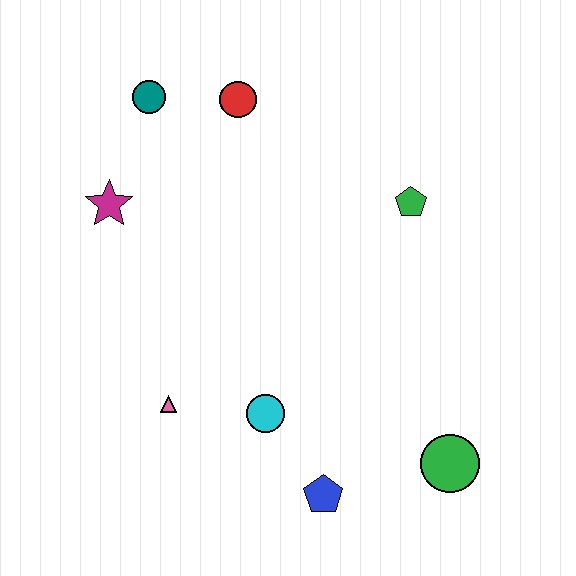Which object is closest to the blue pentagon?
The cyan circle is closest to the blue pentagon.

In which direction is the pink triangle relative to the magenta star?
The pink triangle is below the magenta star.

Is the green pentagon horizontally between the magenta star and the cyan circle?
No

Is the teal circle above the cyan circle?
Yes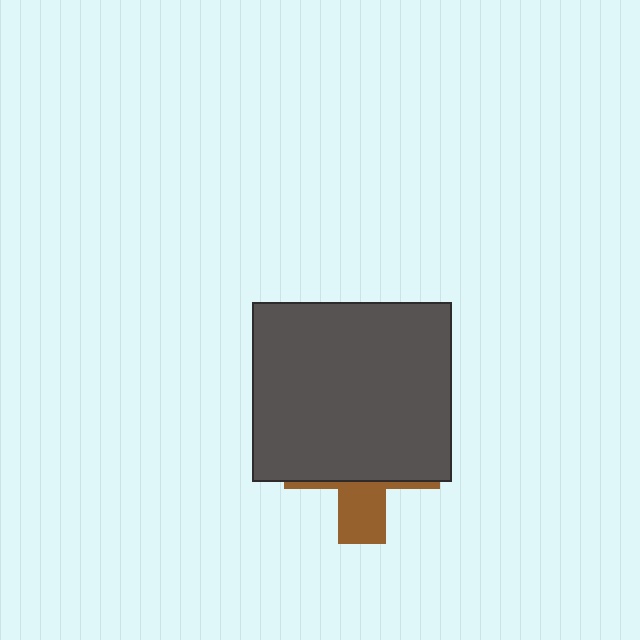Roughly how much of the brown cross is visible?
A small part of it is visible (roughly 30%).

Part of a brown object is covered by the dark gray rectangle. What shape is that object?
It is a cross.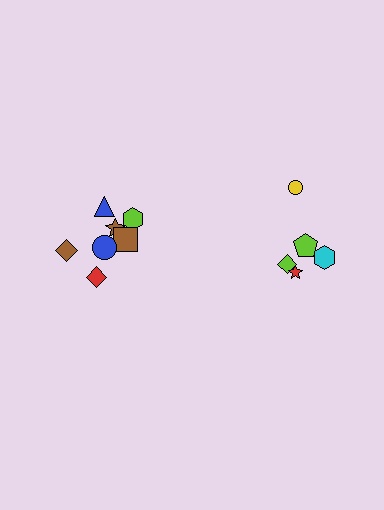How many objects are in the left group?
There are 7 objects.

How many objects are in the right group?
There are 5 objects.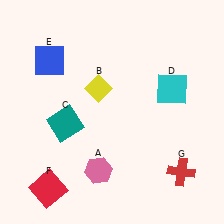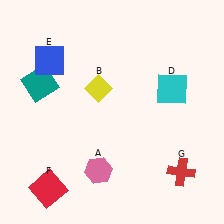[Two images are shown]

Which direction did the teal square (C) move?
The teal square (C) moved up.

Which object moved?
The teal square (C) moved up.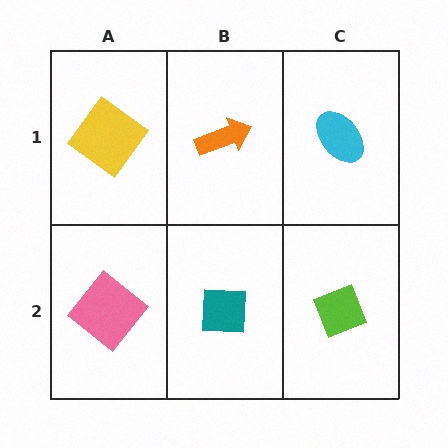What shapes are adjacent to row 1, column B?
A teal square (row 2, column B), a yellow diamond (row 1, column A), a cyan ellipse (row 1, column C).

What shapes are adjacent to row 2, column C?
A cyan ellipse (row 1, column C), a teal square (row 2, column B).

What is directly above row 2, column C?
A cyan ellipse.